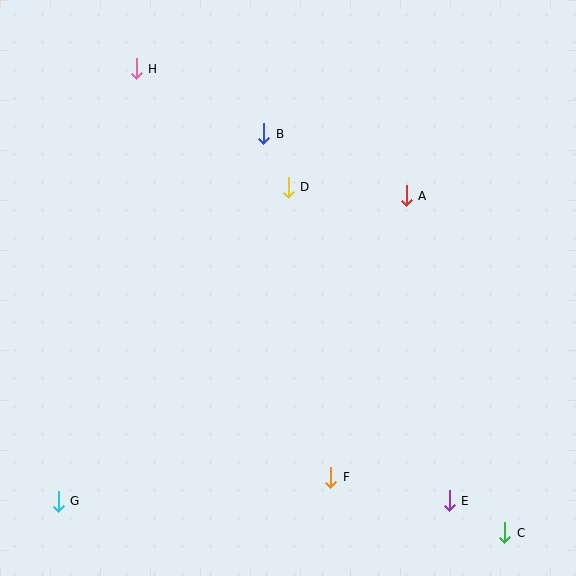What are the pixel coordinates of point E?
Point E is at (449, 501).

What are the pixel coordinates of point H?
Point H is at (136, 69).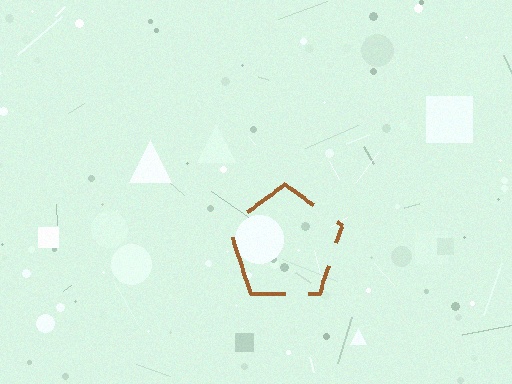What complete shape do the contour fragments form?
The contour fragments form a pentagon.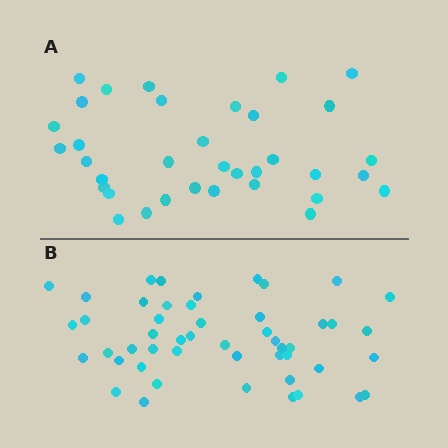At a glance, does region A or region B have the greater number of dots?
Region B (the bottom region) has more dots.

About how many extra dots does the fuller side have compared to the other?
Region B has approximately 15 more dots than region A.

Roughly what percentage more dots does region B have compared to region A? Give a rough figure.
About 40% more.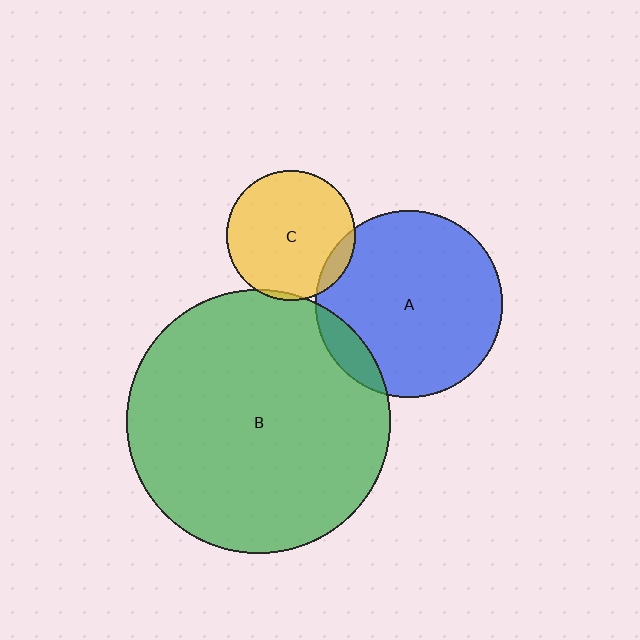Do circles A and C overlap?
Yes.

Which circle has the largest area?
Circle B (green).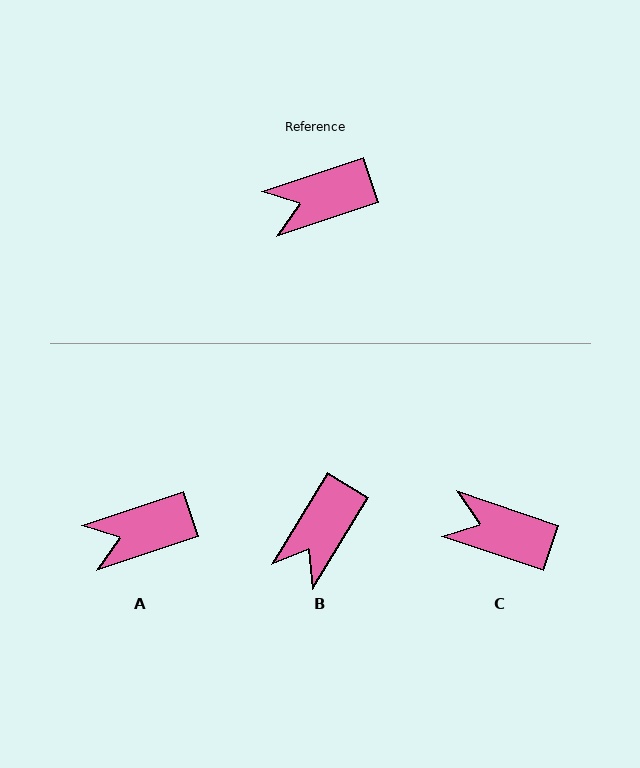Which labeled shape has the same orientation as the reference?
A.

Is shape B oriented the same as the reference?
No, it is off by about 40 degrees.